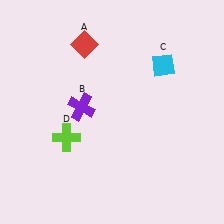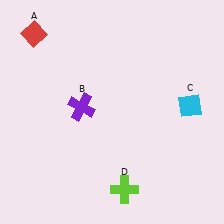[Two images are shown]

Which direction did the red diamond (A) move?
The red diamond (A) moved left.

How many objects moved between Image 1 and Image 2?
3 objects moved between the two images.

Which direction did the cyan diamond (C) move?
The cyan diamond (C) moved down.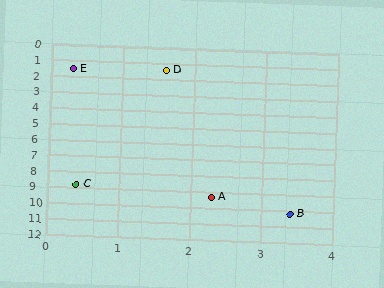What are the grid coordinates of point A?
Point A is at approximately (2.3, 9.3).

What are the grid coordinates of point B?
Point B is at approximately (3.4, 10.2).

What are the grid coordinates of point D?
Point D is at approximately (1.6, 1.4).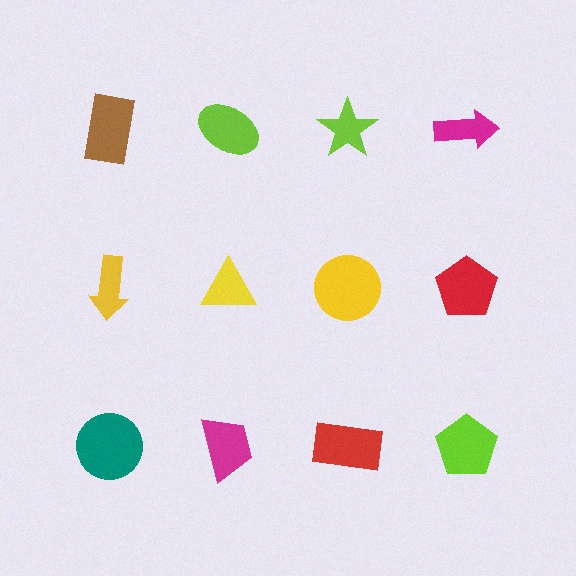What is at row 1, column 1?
A brown rectangle.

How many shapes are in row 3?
4 shapes.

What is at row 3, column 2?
A magenta trapezoid.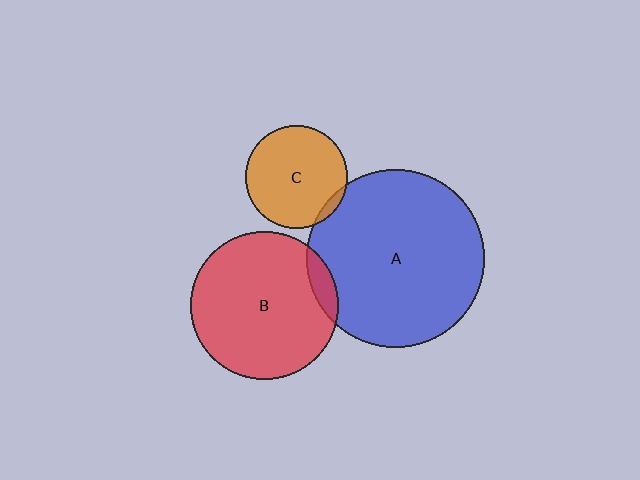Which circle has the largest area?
Circle A (blue).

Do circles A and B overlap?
Yes.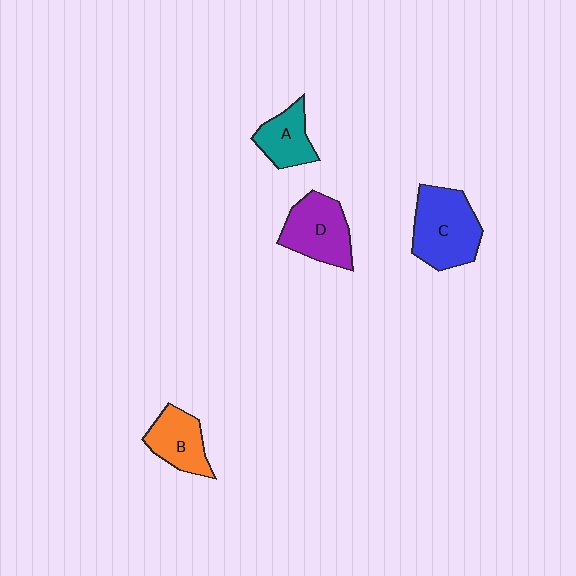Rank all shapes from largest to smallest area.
From largest to smallest: C (blue), D (purple), B (orange), A (teal).